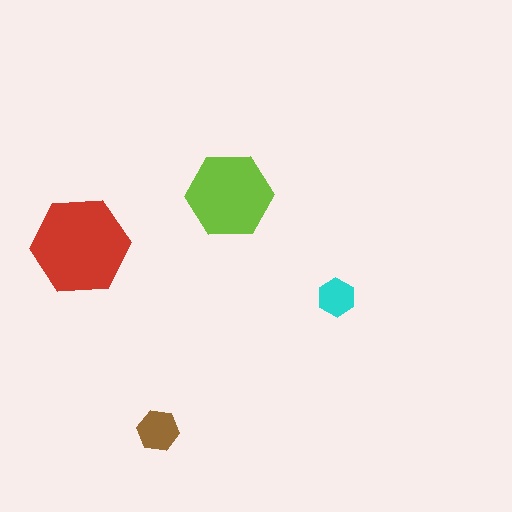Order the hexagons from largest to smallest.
the red one, the lime one, the brown one, the cyan one.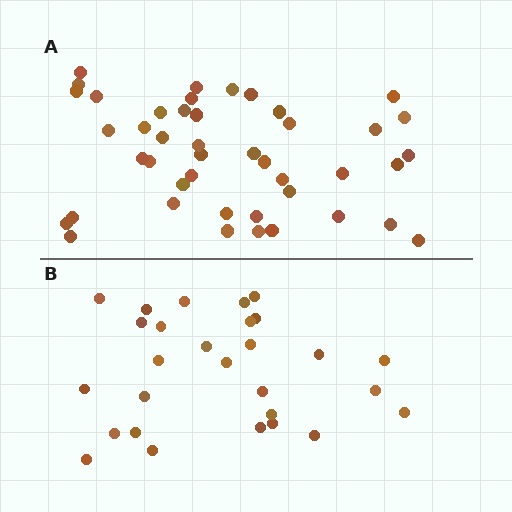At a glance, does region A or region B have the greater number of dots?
Region A (the top region) has more dots.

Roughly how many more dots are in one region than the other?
Region A has approximately 15 more dots than region B.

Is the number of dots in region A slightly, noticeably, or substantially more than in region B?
Region A has substantially more. The ratio is roughly 1.6 to 1.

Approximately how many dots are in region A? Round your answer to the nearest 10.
About 40 dots. (The exact count is 44, which rounds to 40.)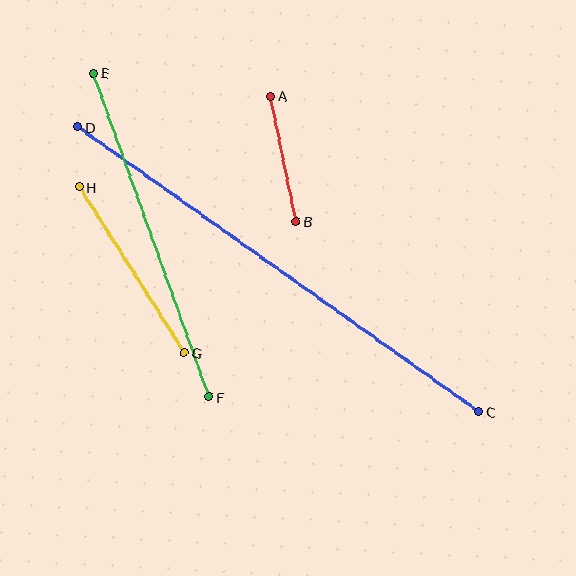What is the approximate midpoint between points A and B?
The midpoint is at approximately (284, 159) pixels.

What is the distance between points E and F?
The distance is approximately 344 pixels.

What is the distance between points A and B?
The distance is approximately 128 pixels.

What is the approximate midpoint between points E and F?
The midpoint is at approximately (151, 235) pixels.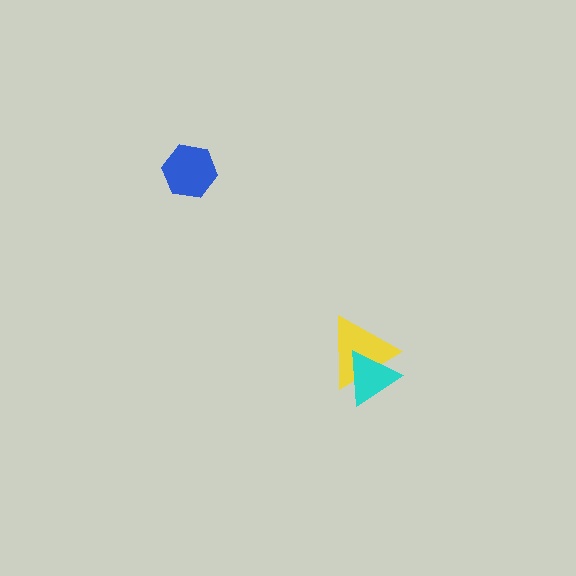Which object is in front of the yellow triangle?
The cyan triangle is in front of the yellow triangle.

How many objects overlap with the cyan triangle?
1 object overlaps with the cyan triangle.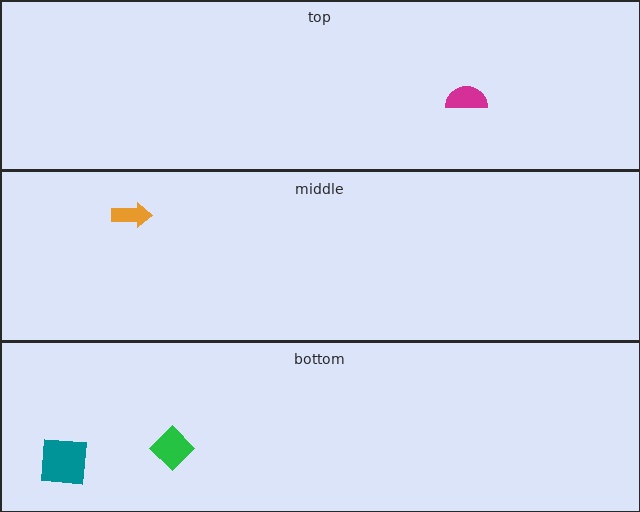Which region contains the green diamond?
The bottom region.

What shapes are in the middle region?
The orange arrow.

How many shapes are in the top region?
1.